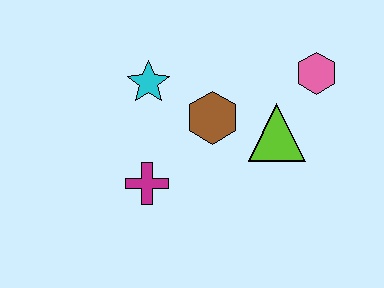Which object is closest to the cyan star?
The brown hexagon is closest to the cyan star.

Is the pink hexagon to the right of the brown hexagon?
Yes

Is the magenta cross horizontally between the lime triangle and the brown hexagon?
No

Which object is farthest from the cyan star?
The pink hexagon is farthest from the cyan star.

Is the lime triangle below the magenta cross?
No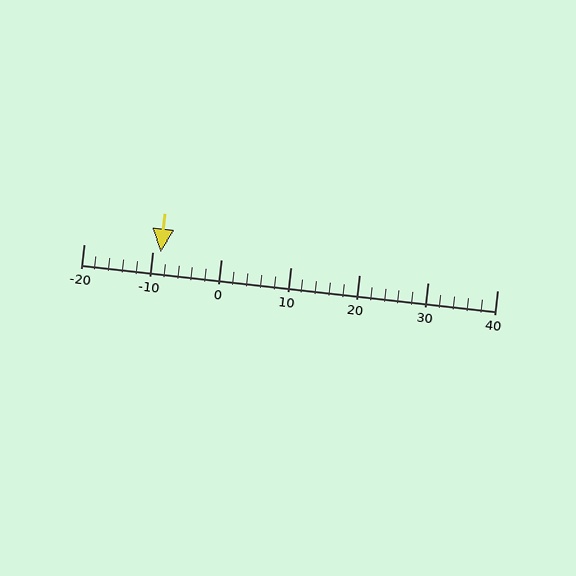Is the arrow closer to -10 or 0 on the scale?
The arrow is closer to -10.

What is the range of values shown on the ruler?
The ruler shows values from -20 to 40.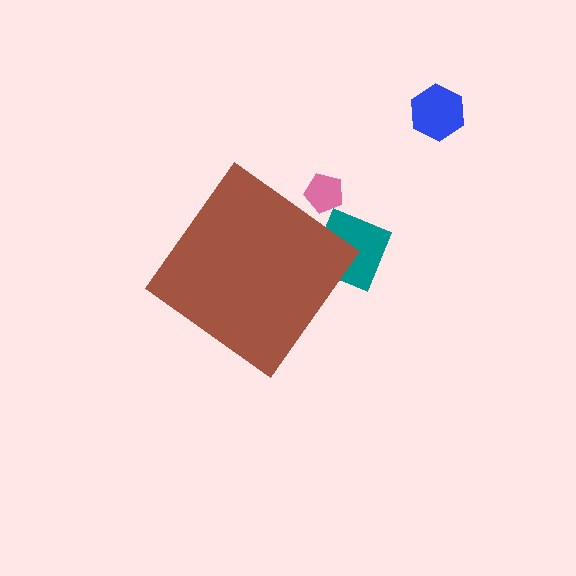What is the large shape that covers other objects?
A brown diamond.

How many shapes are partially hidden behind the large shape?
2 shapes are partially hidden.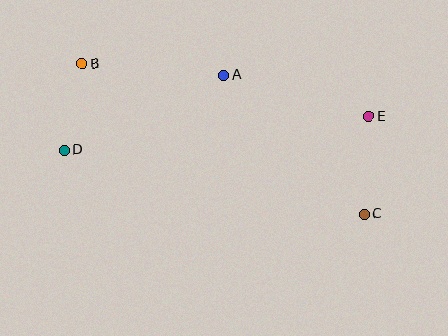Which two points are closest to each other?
Points B and D are closest to each other.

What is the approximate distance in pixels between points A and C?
The distance between A and C is approximately 198 pixels.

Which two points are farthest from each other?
Points B and C are farthest from each other.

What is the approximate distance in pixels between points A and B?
The distance between A and B is approximately 142 pixels.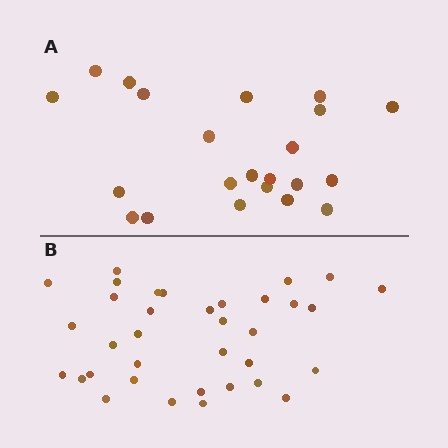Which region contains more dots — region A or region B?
Region B (the bottom region) has more dots.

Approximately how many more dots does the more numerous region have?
Region B has approximately 15 more dots than region A.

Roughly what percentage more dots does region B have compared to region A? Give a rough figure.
About 60% more.